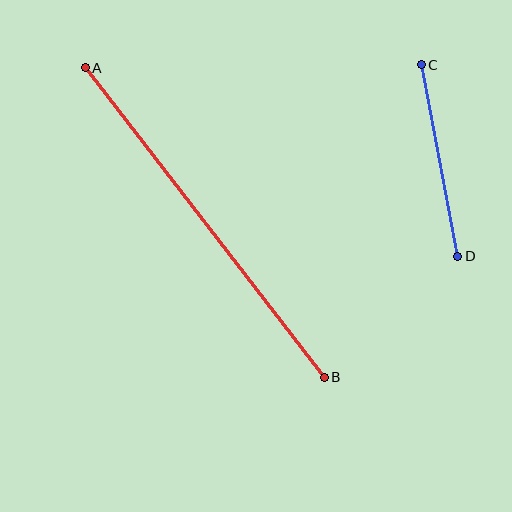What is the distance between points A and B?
The distance is approximately 391 pixels.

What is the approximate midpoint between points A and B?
The midpoint is at approximately (205, 223) pixels.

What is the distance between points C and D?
The distance is approximately 195 pixels.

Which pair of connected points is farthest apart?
Points A and B are farthest apart.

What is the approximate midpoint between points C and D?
The midpoint is at approximately (440, 161) pixels.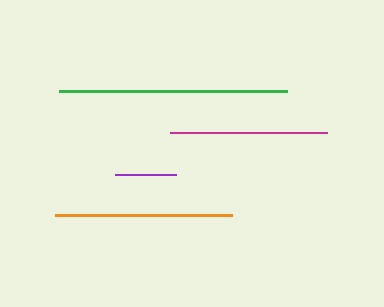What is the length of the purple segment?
The purple segment is approximately 61 pixels long.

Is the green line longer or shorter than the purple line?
The green line is longer than the purple line.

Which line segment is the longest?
The green line is the longest at approximately 228 pixels.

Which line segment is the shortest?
The purple line is the shortest at approximately 61 pixels.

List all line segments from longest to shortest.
From longest to shortest: green, orange, magenta, purple.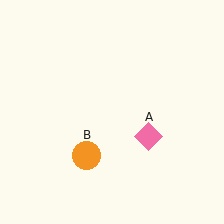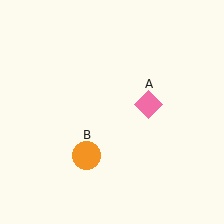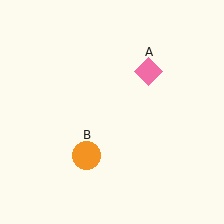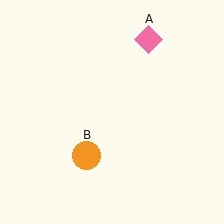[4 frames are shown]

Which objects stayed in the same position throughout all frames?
Orange circle (object B) remained stationary.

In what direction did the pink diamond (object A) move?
The pink diamond (object A) moved up.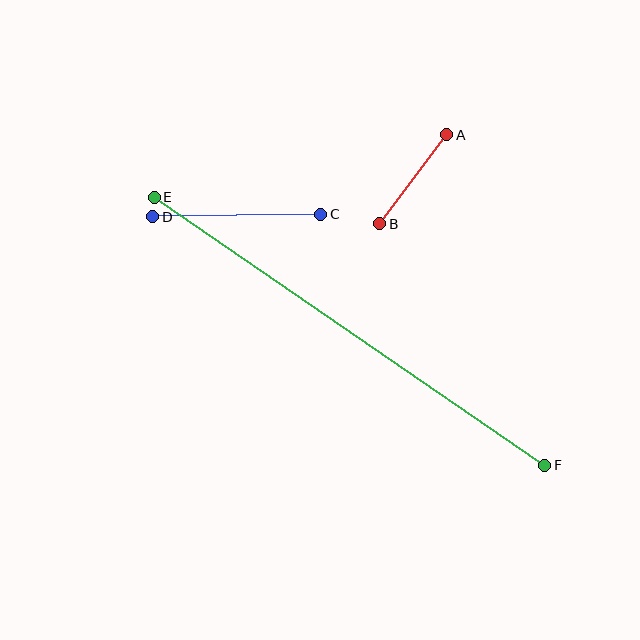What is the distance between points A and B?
The distance is approximately 111 pixels.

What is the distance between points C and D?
The distance is approximately 168 pixels.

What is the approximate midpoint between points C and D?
The midpoint is at approximately (237, 215) pixels.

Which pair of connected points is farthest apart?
Points E and F are farthest apart.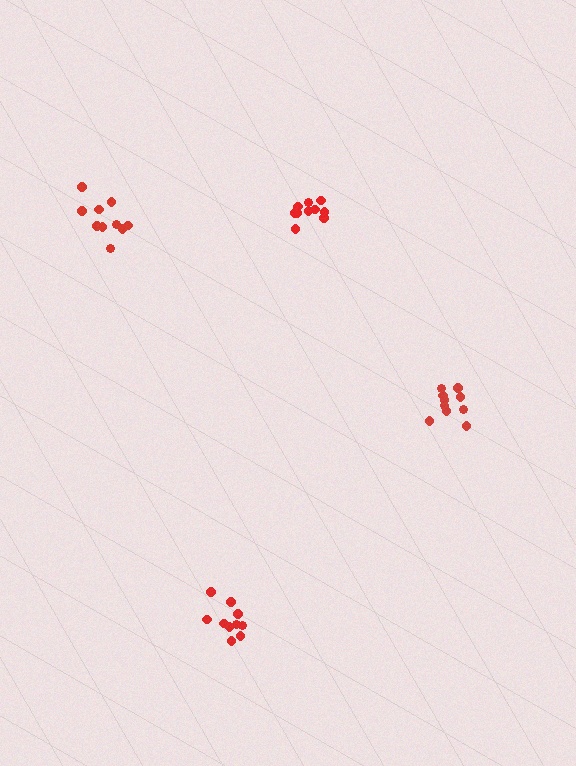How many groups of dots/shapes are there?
There are 4 groups.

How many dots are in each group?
Group 1: 10 dots, Group 2: 10 dots, Group 3: 10 dots, Group 4: 10 dots (40 total).